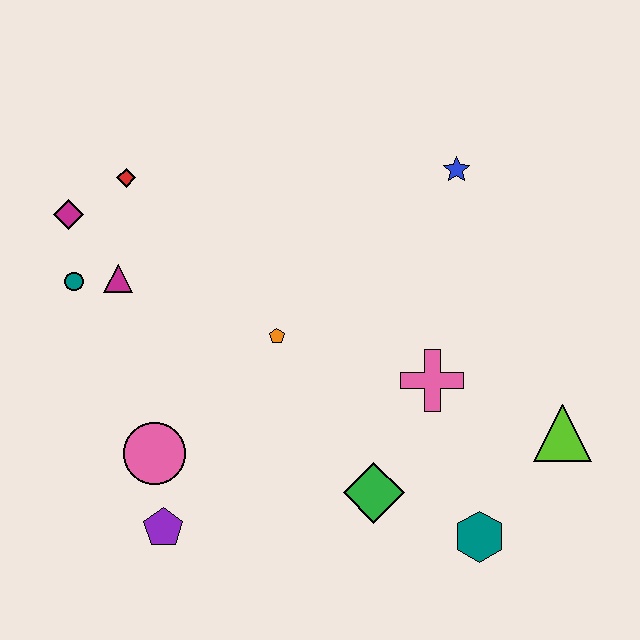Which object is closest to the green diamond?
The teal hexagon is closest to the green diamond.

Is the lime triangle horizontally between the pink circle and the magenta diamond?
No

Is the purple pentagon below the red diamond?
Yes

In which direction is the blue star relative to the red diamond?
The blue star is to the right of the red diamond.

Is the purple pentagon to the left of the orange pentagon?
Yes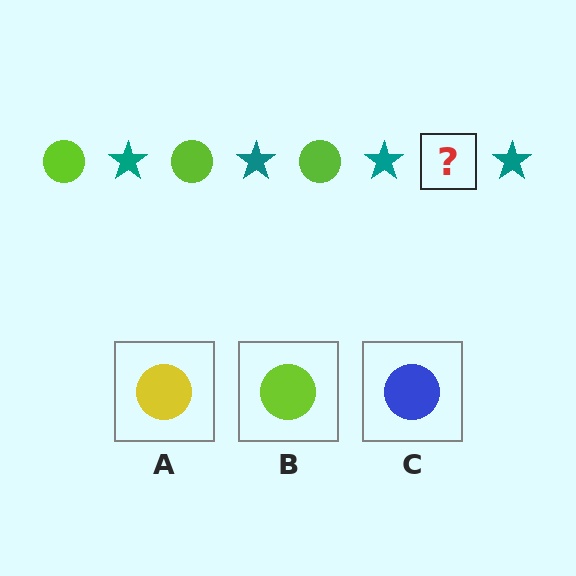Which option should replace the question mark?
Option B.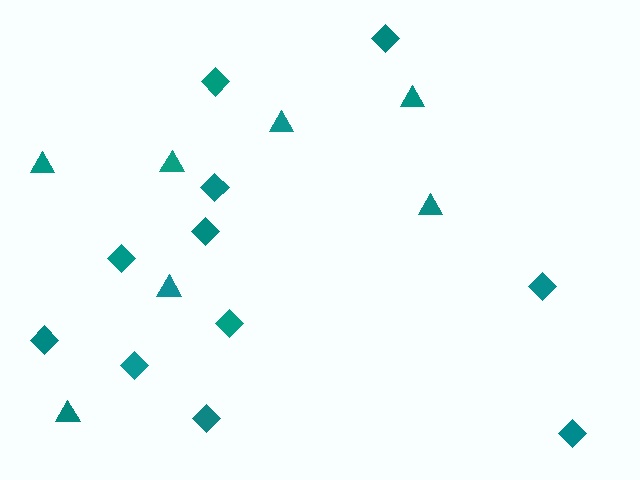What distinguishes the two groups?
There are 2 groups: one group of triangles (7) and one group of diamonds (11).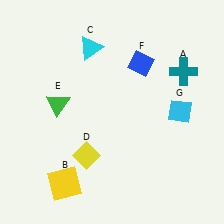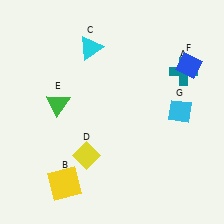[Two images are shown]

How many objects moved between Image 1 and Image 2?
1 object moved between the two images.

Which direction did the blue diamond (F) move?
The blue diamond (F) moved right.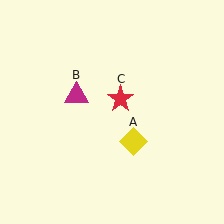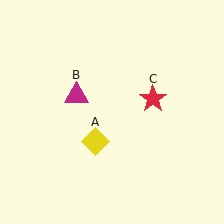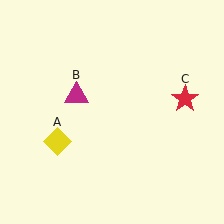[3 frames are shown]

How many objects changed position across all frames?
2 objects changed position: yellow diamond (object A), red star (object C).